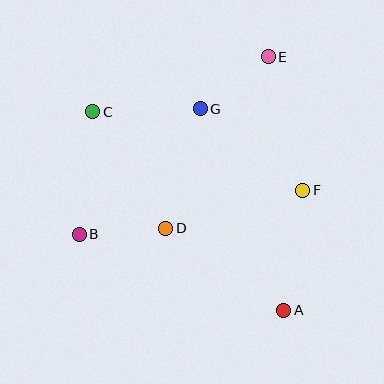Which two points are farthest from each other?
Points A and C are farthest from each other.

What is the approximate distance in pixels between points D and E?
The distance between D and E is approximately 200 pixels.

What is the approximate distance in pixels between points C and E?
The distance between C and E is approximately 184 pixels.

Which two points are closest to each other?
Points E and G are closest to each other.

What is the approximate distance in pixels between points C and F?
The distance between C and F is approximately 224 pixels.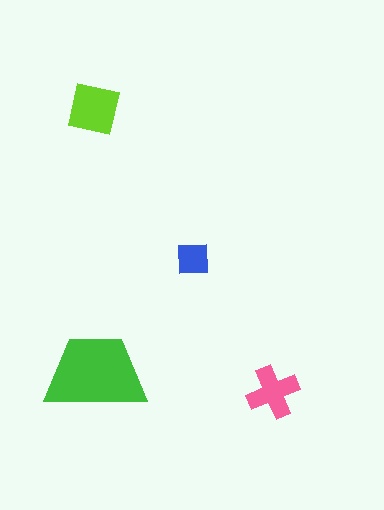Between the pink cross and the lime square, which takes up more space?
The lime square.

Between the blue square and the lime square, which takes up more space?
The lime square.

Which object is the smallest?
The blue square.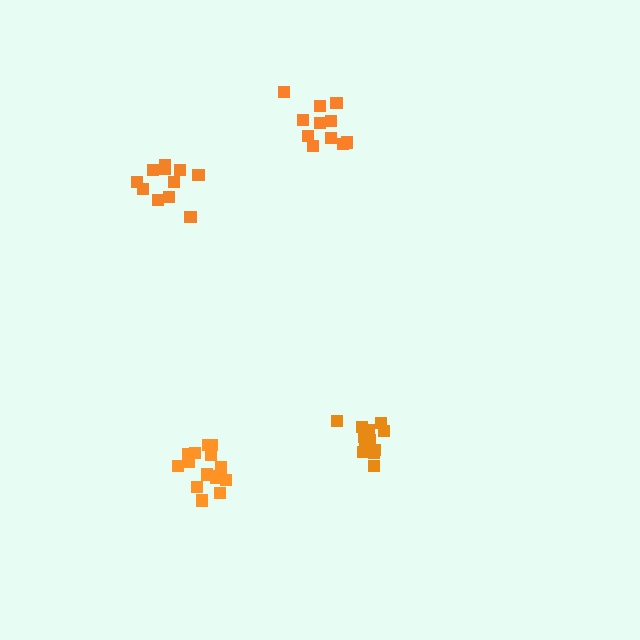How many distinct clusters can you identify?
There are 4 distinct clusters.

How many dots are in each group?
Group 1: 11 dots, Group 2: 16 dots, Group 3: 12 dots, Group 4: 13 dots (52 total).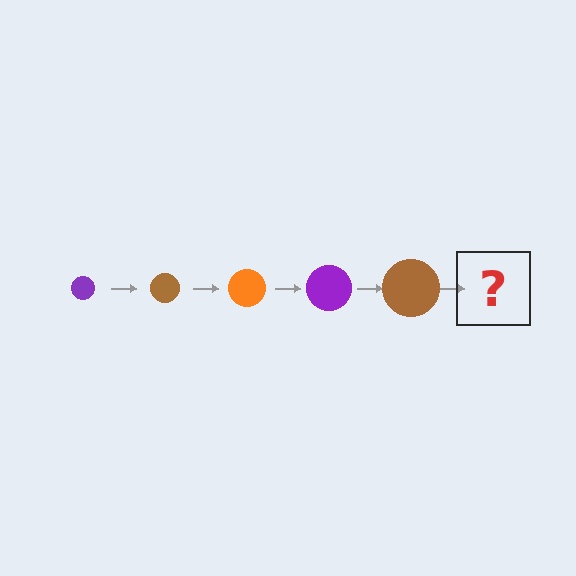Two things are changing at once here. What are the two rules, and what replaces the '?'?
The two rules are that the circle grows larger each step and the color cycles through purple, brown, and orange. The '?' should be an orange circle, larger than the previous one.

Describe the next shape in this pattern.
It should be an orange circle, larger than the previous one.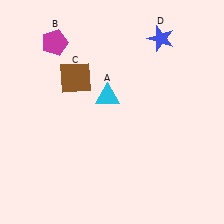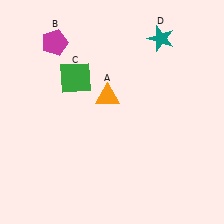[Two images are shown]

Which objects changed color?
A changed from cyan to orange. C changed from brown to green. D changed from blue to teal.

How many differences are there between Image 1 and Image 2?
There are 3 differences between the two images.